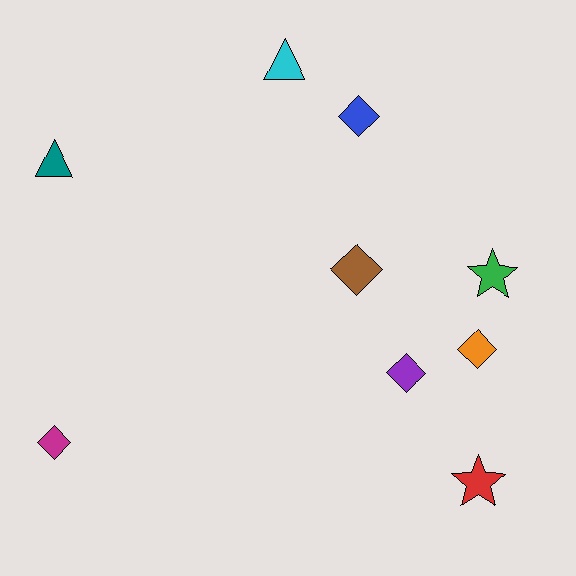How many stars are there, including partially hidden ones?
There are 2 stars.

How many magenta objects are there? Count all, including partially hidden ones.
There is 1 magenta object.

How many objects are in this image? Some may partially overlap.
There are 9 objects.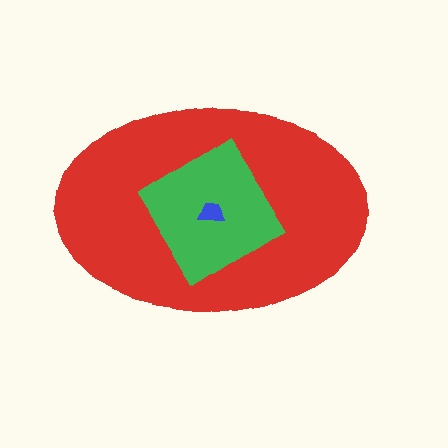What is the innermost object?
The blue trapezoid.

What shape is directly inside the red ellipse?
The green diamond.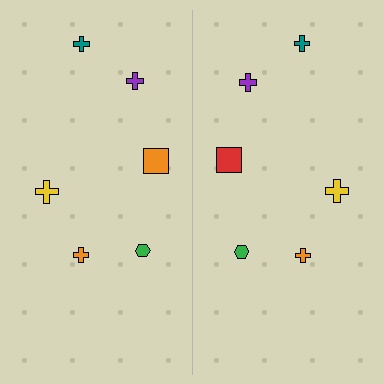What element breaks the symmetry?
The red square on the right side breaks the symmetry — its mirror counterpart is orange.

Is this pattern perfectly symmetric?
No, the pattern is not perfectly symmetric. The red square on the right side breaks the symmetry — its mirror counterpart is orange.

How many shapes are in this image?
There are 12 shapes in this image.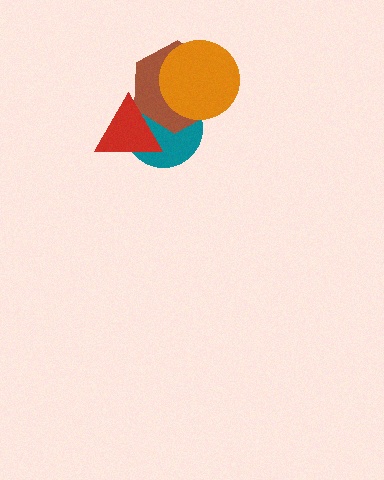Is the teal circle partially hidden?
Yes, it is partially covered by another shape.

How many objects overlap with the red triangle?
2 objects overlap with the red triangle.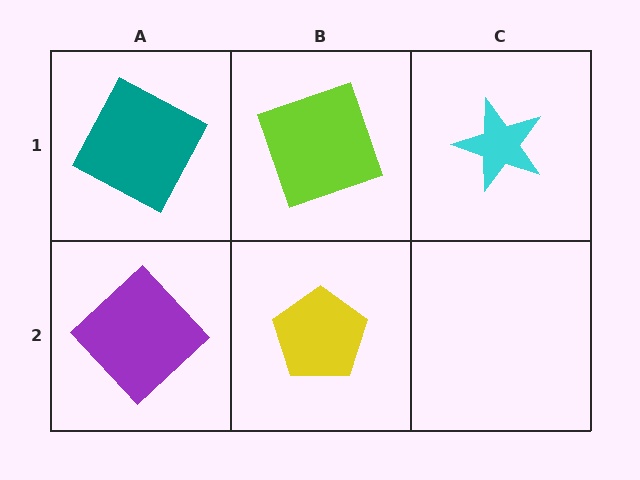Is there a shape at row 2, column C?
No, that cell is empty.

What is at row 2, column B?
A yellow pentagon.